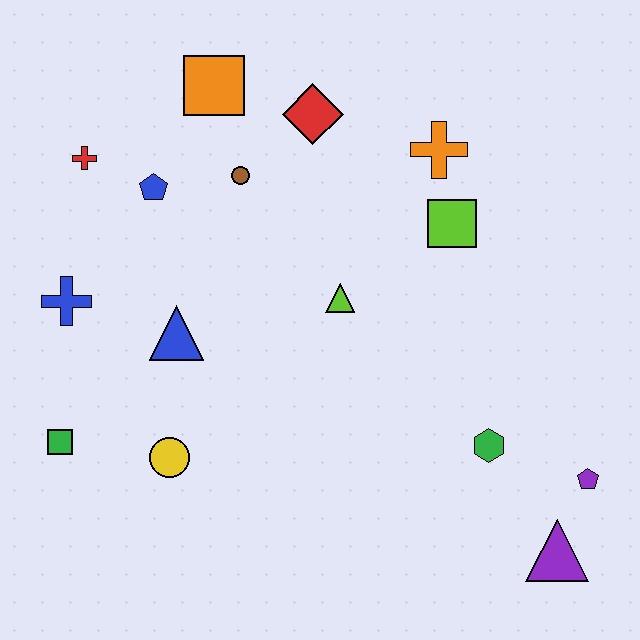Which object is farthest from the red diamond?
The purple triangle is farthest from the red diamond.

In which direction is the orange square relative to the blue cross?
The orange square is above the blue cross.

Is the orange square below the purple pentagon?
No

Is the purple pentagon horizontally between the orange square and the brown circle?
No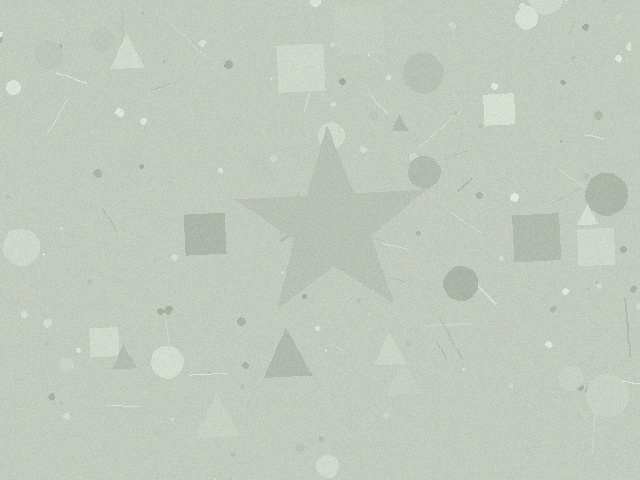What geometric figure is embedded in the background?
A star is embedded in the background.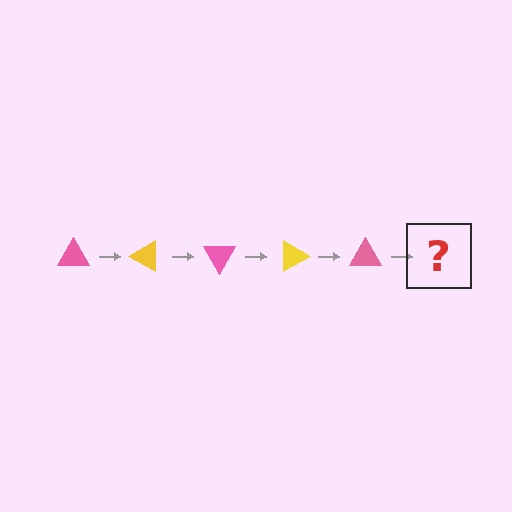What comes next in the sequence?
The next element should be a yellow triangle, rotated 150 degrees from the start.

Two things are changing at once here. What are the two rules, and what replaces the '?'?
The two rules are that it rotates 30 degrees each step and the color cycles through pink and yellow. The '?' should be a yellow triangle, rotated 150 degrees from the start.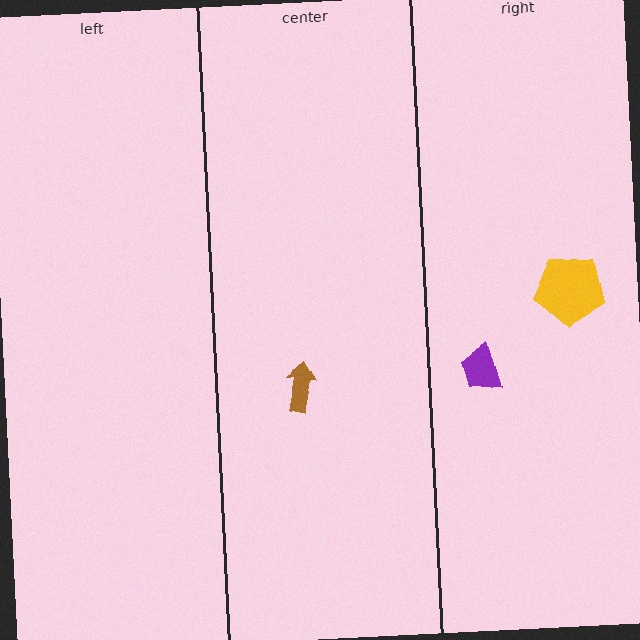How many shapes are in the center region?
1.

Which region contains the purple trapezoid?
The right region.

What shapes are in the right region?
The purple trapezoid, the yellow pentagon.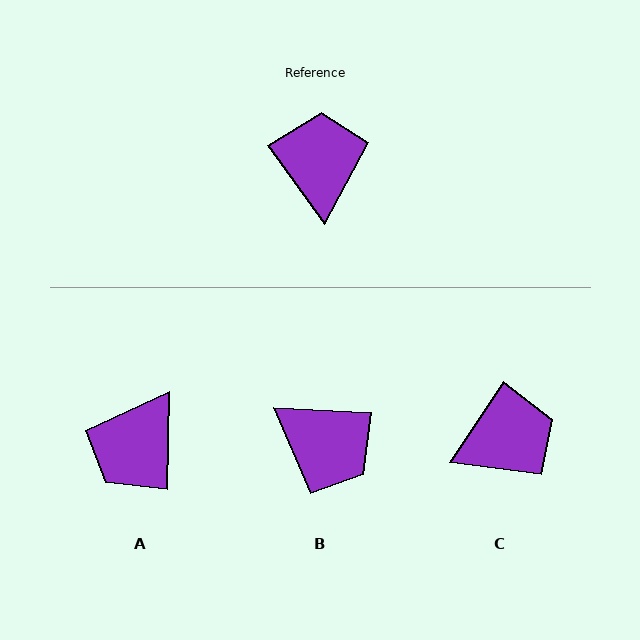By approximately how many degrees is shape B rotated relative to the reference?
Approximately 128 degrees clockwise.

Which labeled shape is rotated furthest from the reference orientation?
A, about 143 degrees away.